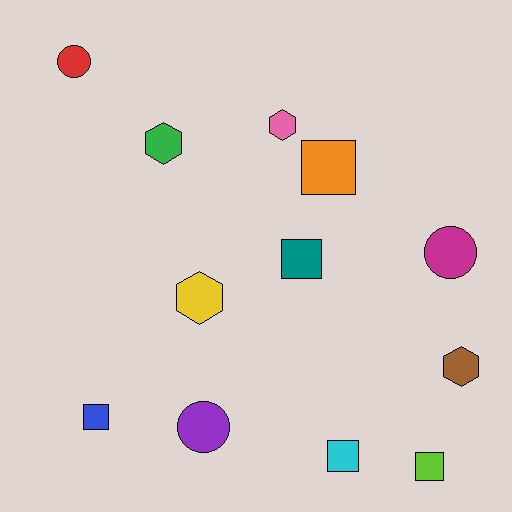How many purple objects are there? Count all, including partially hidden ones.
There is 1 purple object.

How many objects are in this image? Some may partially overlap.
There are 12 objects.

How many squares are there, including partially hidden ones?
There are 5 squares.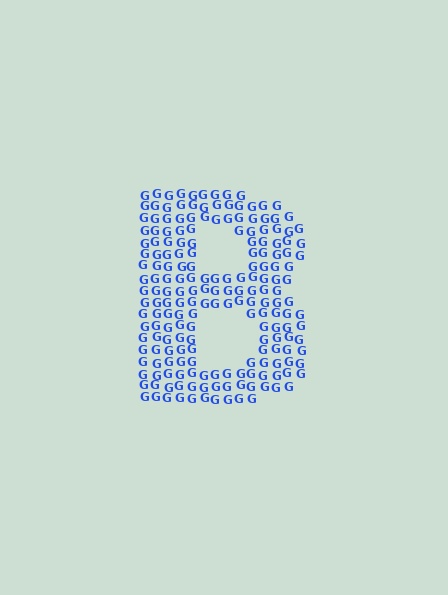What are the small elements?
The small elements are letter G's.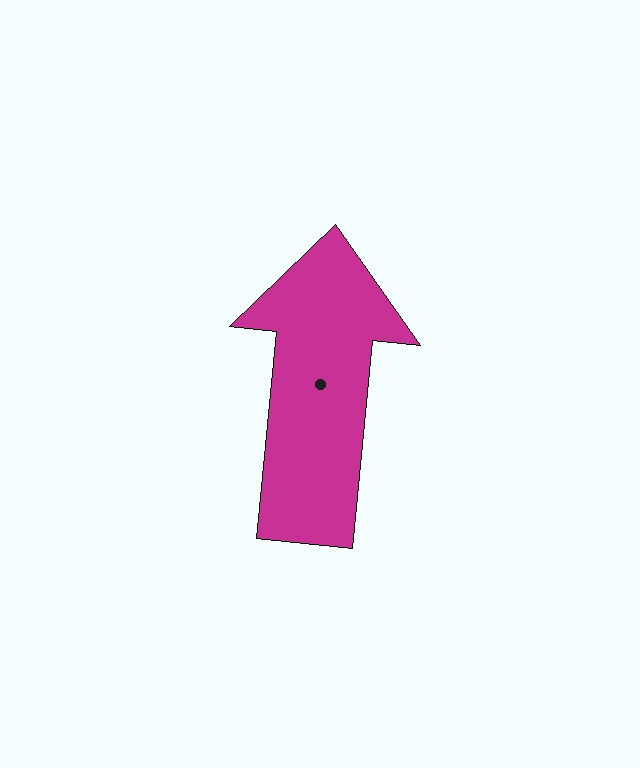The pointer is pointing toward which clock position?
Roughly 12 o'clock.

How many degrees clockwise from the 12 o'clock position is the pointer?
Approximately 6 degrees.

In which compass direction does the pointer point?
North.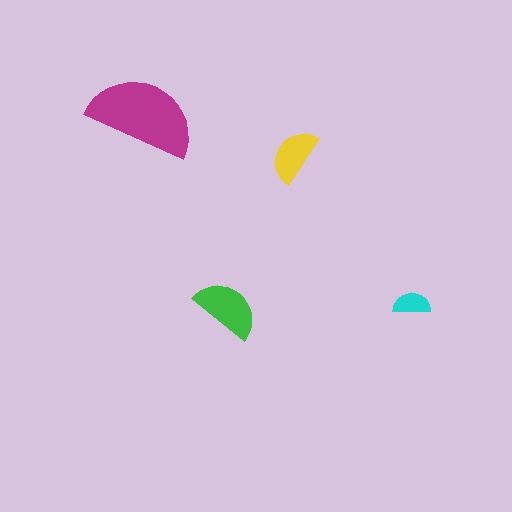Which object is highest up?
The magenta semicircle is topmost.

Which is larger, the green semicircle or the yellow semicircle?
The green one.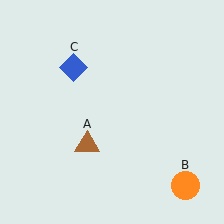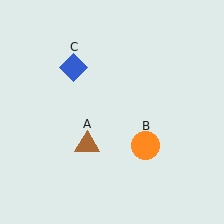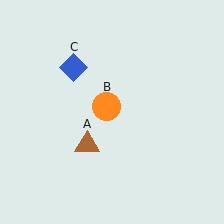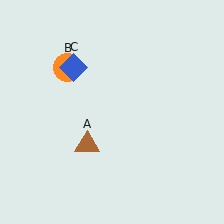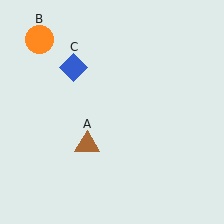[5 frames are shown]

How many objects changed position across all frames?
1 object changed position: orange circle (object B).